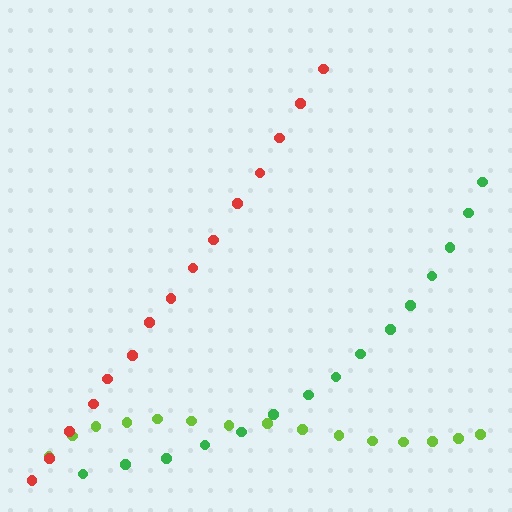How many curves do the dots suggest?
There are 3 distinct paths.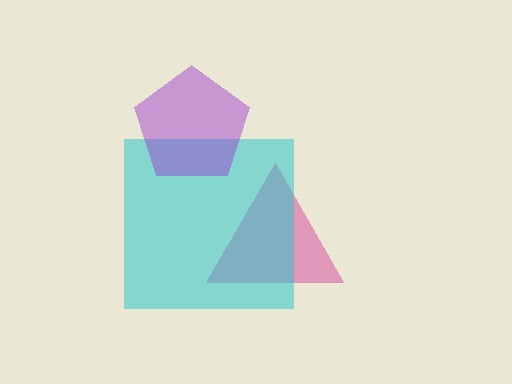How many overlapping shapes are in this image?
There are 3 overlapping shapes in the image.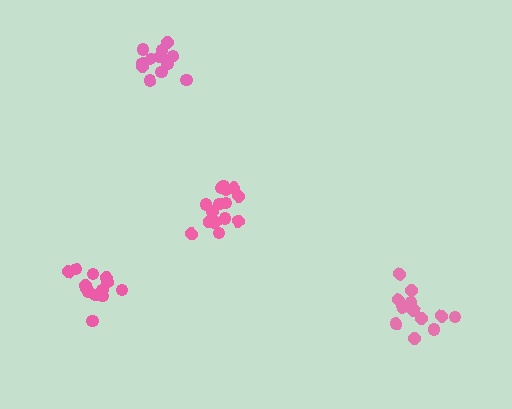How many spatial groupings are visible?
There are 4 spatial groupings.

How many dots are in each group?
Group 1: 13 dots, Group 2: 15 dots, Group 3: 13 dots, Group 4: 13 dots (54 total).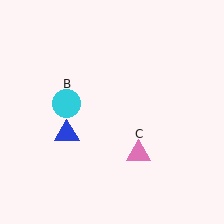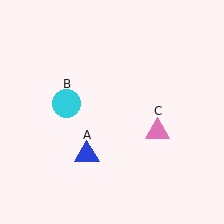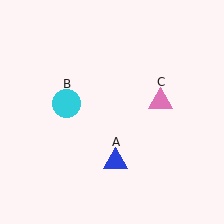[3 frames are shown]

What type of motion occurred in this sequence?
The blue triangle (object A), pink triangle (object C) rotated counterclockwise around the center of the scene.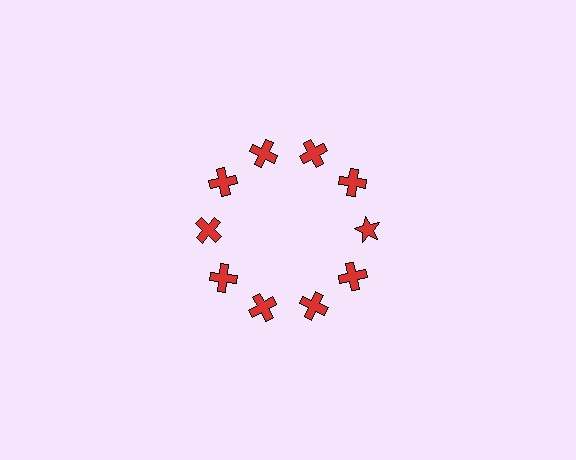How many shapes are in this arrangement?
There are 10 shapes arranged in a ring pattern.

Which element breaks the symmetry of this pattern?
The red star at roughly the 3 o'clock position breaks the symmetry. All other shapes are red crosses.